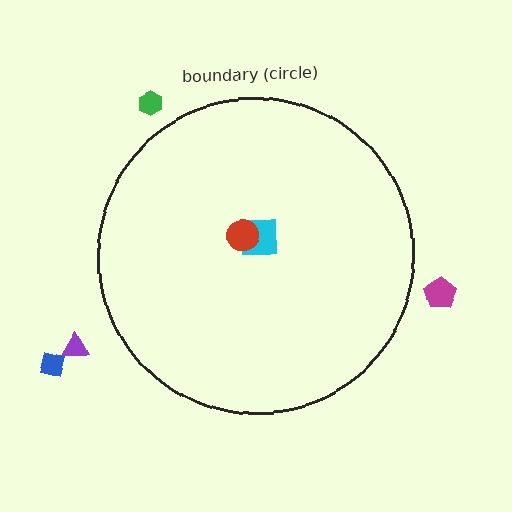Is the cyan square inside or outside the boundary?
Inside.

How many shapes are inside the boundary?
2 inside, 4 outside.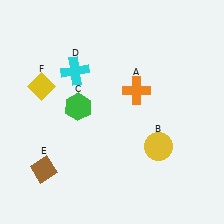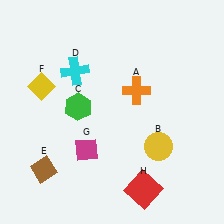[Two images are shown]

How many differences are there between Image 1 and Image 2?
There are 2 differences between the two images.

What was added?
A magenta diamond (G), a red square (H) were added in Image 2.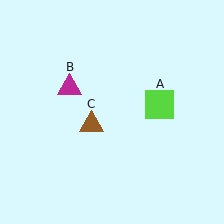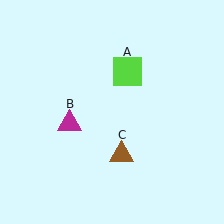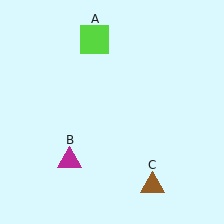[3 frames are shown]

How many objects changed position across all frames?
3 objects changed position: lime square (object A), magenta triangle (object B), brown triangle (object C).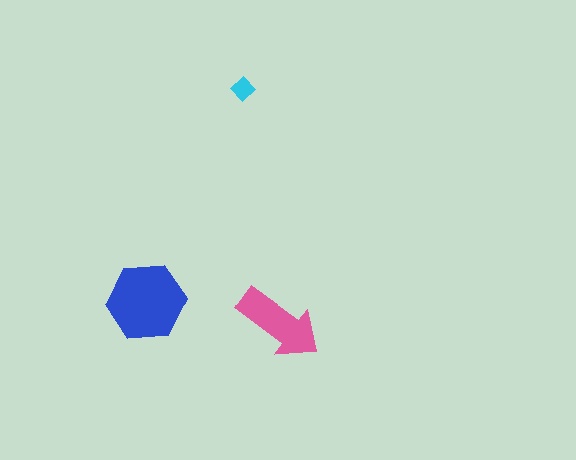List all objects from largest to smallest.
The blue hexagon, the pink arrow, the cyan diamond.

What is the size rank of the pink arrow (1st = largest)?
2nd.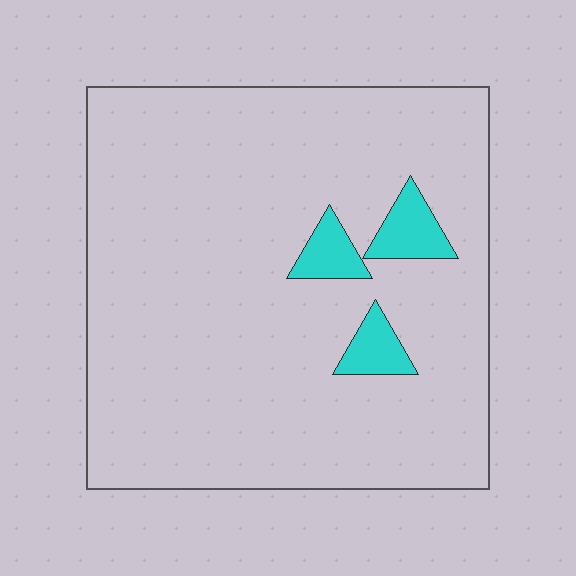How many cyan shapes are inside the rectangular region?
3.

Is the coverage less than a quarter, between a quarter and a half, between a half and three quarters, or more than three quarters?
Less than a quarter.